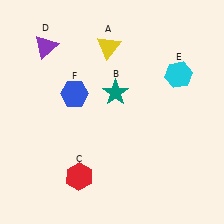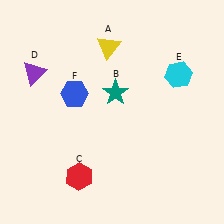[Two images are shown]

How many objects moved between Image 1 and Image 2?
1 object moved between the two images.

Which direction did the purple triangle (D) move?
The purple triangle (D) moved down.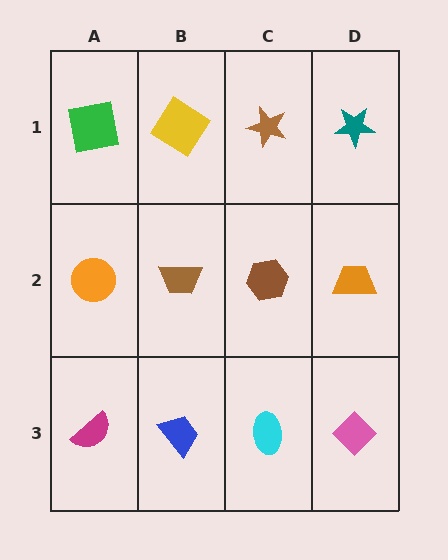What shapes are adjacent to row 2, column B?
A yellow diamond (row 1, column B), a blue trapezoid (row 3, column B), an orange circle (row 2, column A), a brown hexagon (row 2, column C).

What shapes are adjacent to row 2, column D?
A teal star (row 1, column D), a pink diamond (row 3, column D), a brown hexagon (row 2, column C).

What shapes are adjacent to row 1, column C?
A brown hexagon (row 2, column C), a yellow diamond (row 1, column B), a teal star (row 1, column D).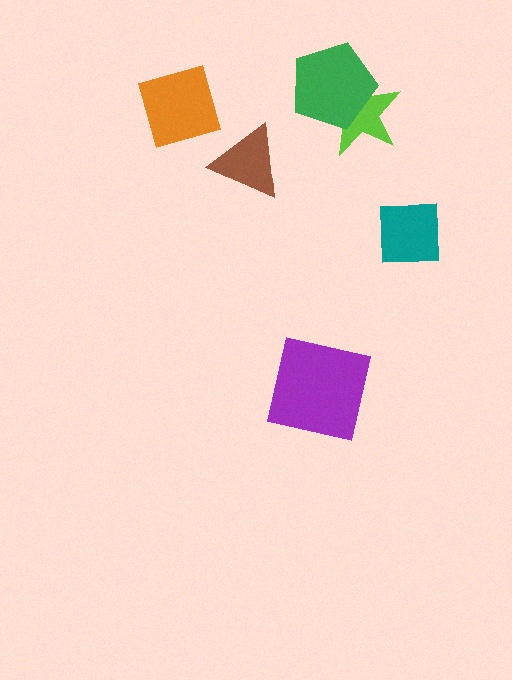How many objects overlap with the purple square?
0 objects overlap with the purple square.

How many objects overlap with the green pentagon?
1 object overlaps with the green pentagon.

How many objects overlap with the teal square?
0 objects overlap with the teal square.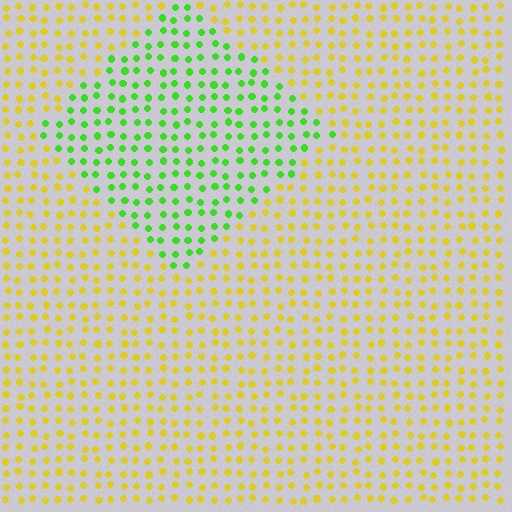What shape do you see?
I see a diamond.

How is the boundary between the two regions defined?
The boundary is defined purely by a slight shift in hue (about 58 degrees). Spacing, size, and orientation are identical on both sides.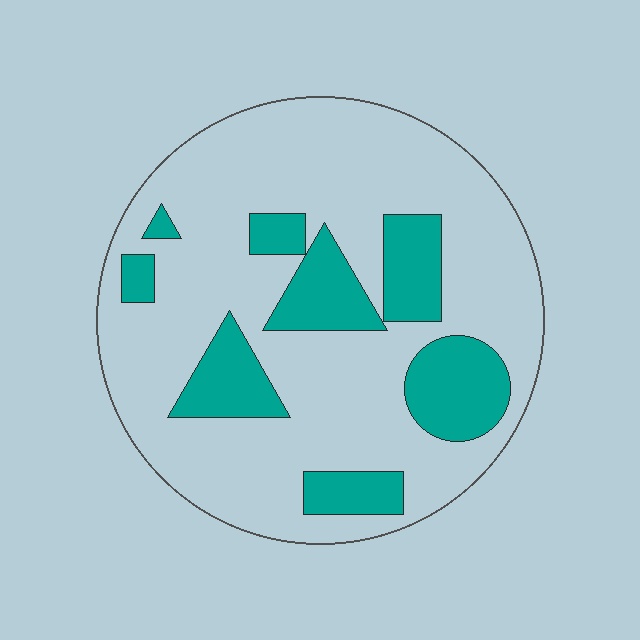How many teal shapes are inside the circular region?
8.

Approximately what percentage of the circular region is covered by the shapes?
Approximately 25%.